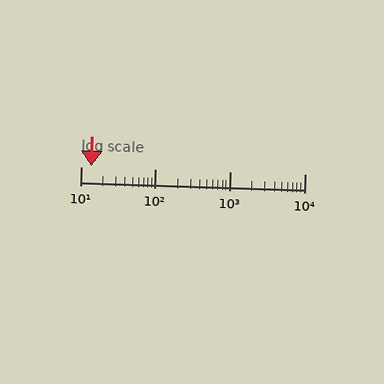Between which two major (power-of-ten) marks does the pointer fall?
The pointer is between 10 and 100.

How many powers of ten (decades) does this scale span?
The scale spans 3 decades, from 10 to 10000.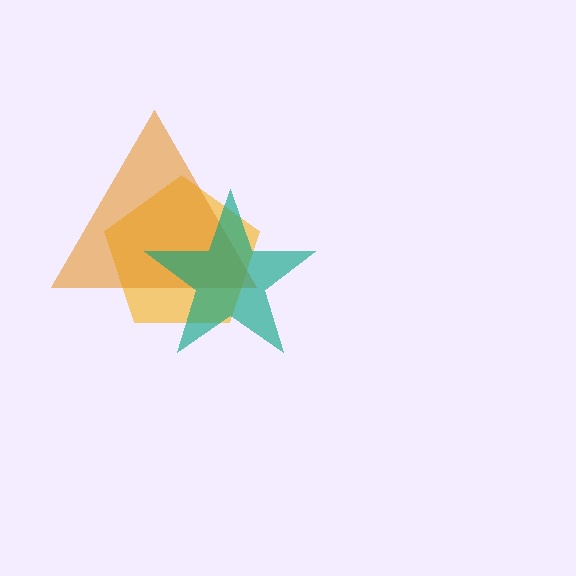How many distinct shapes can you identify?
There are 3 distinct shapes: a yellow pentagon, an orange triangle, a teal star.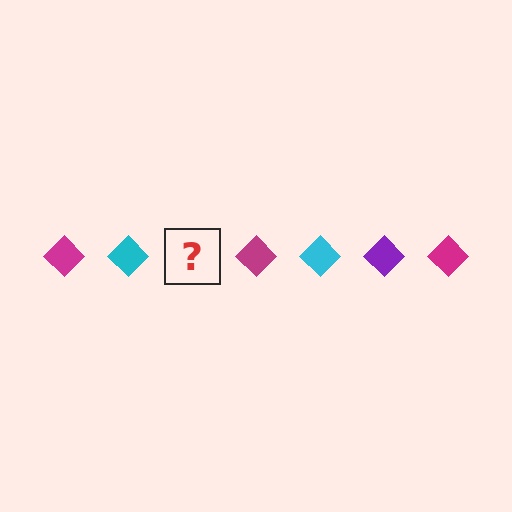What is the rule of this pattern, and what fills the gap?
The rule is that the pattern cycles through magenta, cyan, purple diamonds. The gap should be filled with a purple diamond.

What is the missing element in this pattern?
The missing element is a purple diamond.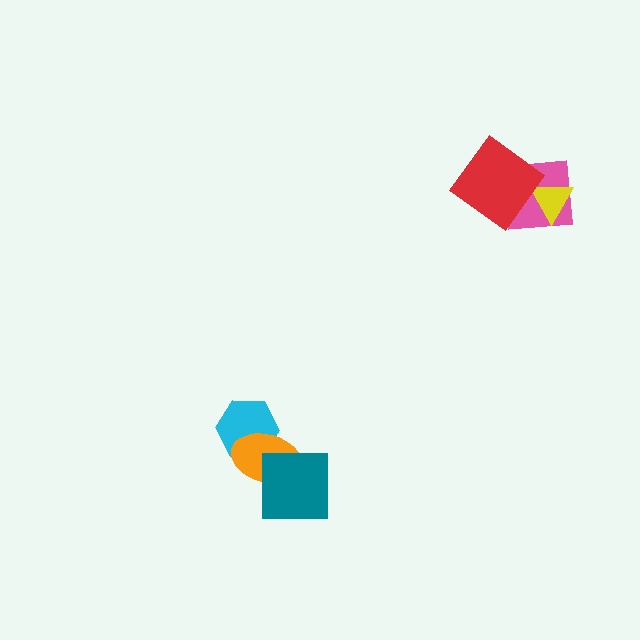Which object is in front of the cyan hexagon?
The orange ellipse is in front of the cyan hexagon.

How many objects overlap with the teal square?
1 object overlaps with the teal square.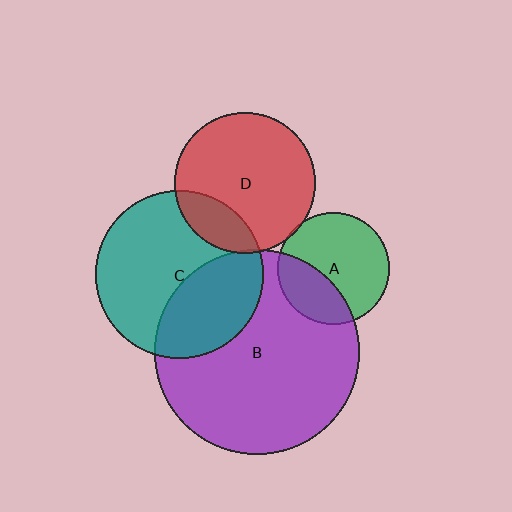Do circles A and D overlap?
Yes.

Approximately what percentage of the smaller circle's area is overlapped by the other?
Approximately 5%.